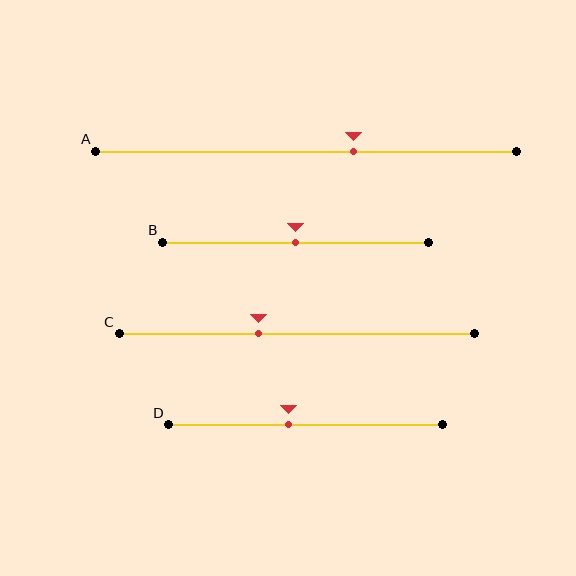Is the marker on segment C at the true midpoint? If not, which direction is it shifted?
No, the marker on segment C is shifted to the left by about 11% of the segment length.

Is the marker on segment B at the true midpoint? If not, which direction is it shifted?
Yes, the marker on segment B is at the true midpoint.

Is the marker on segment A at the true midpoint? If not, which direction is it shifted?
No, the marker on segment A is shifted to the right by about 11% of the segment length.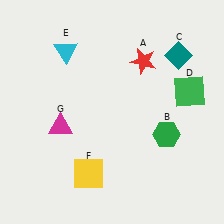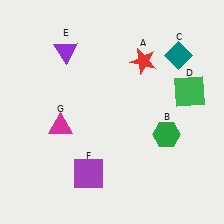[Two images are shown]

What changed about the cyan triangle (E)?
In Image 1, E is cyan. In Image 2, it changed to purple.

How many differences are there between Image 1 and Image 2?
There are 2 differences between the two images.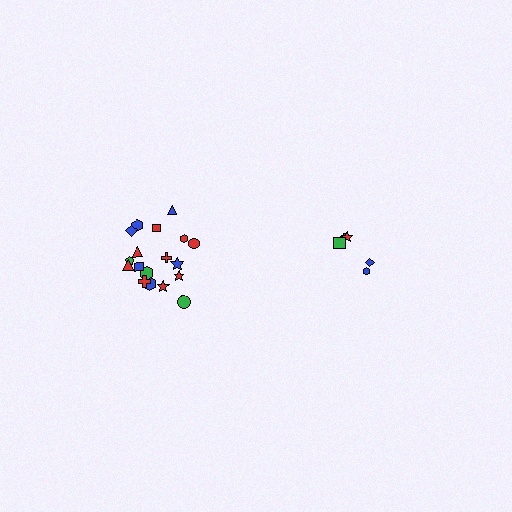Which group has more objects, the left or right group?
The left group.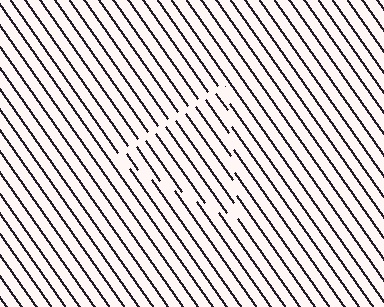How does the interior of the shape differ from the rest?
The interior of the shape contains the same grating, shifted by half a period — the contour is defined by the phase discontinuity where line-ends from the inner and outer gratings abut.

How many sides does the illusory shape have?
3 sides — the line-ends trace a triangle.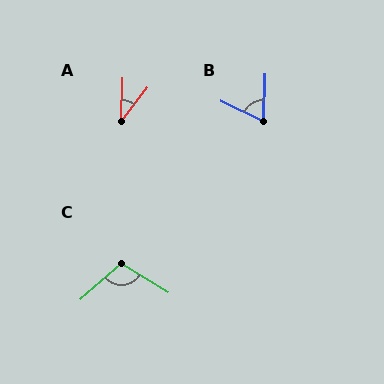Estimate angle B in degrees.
Approximately 65 degrees.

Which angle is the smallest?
A, at approximately 36 degrees.